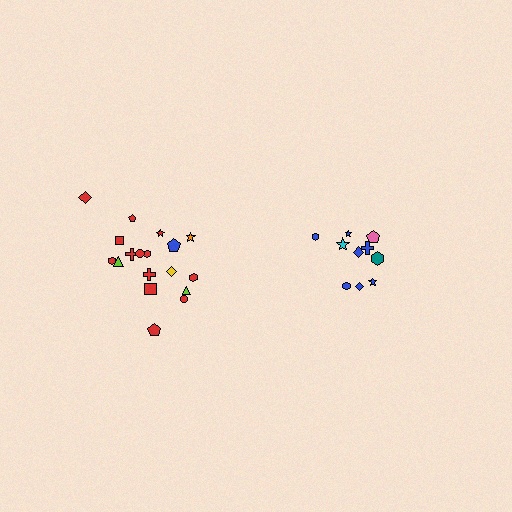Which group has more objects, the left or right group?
The left group.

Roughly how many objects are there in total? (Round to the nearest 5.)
Roughly 30 objects in total.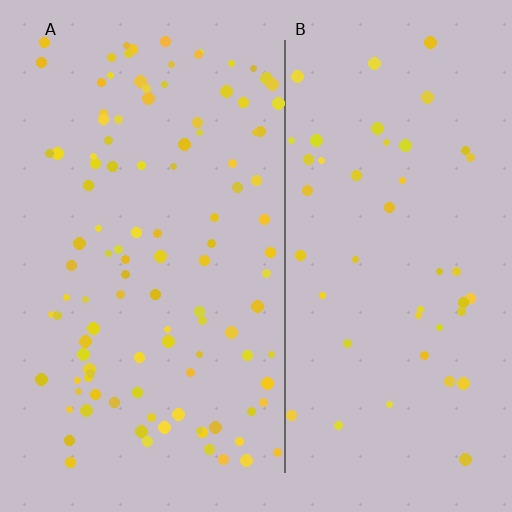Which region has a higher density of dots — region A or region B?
A (the left).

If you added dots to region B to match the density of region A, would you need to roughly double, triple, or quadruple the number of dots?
Approximately double.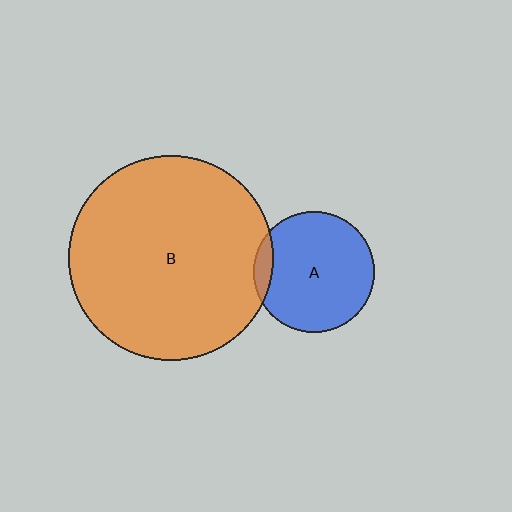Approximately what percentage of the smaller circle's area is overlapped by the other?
Approximately 10%.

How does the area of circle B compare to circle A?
Approximately 2.9 times.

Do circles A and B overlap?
Yes.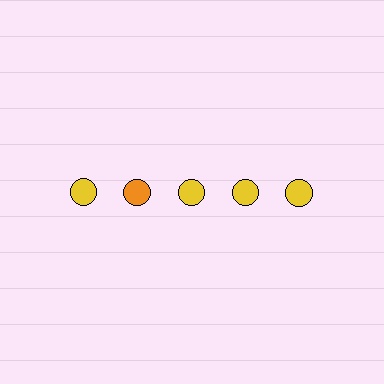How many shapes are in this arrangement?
There are 5 shapes arranged in a grid pattern.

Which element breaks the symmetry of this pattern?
The orange circle in the top row, second from left column breaks the symmetry. All other shapes are yellow circles.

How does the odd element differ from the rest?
It has a different color: orange instead of yellow.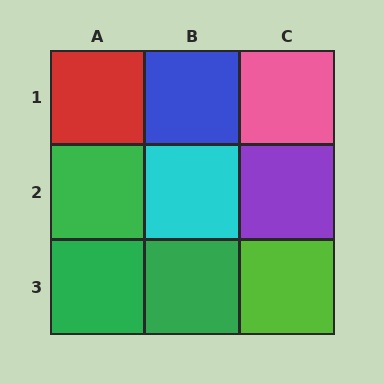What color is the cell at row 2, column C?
Purple.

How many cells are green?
3 cells are green.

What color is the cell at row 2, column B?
Cyan.